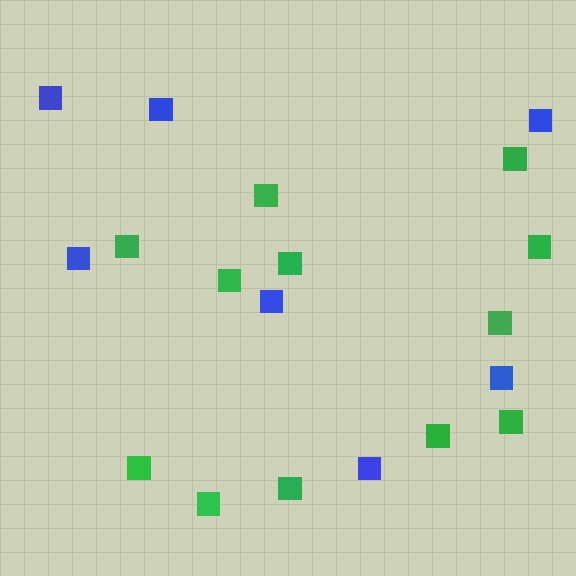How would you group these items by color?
There are 2 groups: one group of blue squares (7) and one group of green squares (12).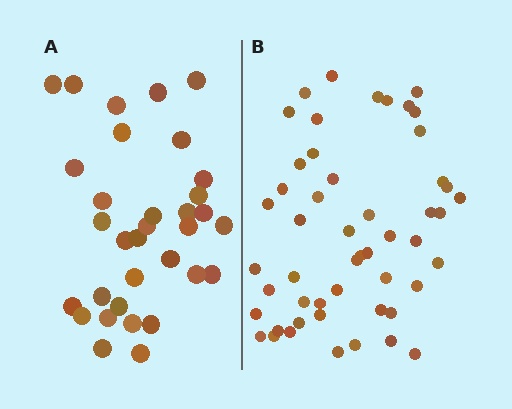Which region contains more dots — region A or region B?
Region B (the right region) has more dots.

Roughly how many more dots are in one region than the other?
Region B has approximately 20 more dots than region A.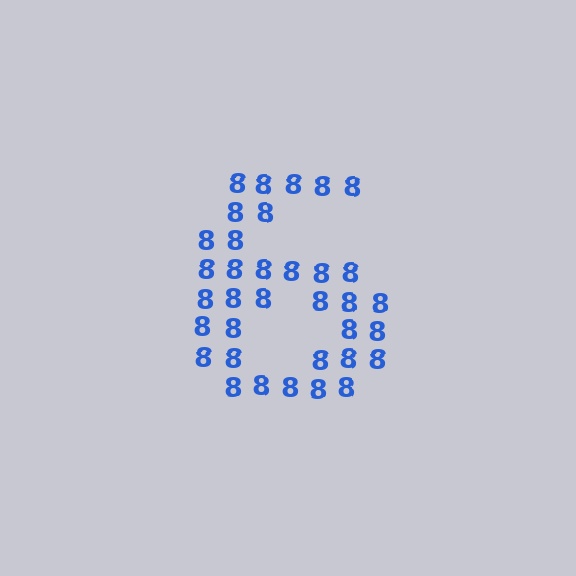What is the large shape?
The large shape is the digit 6.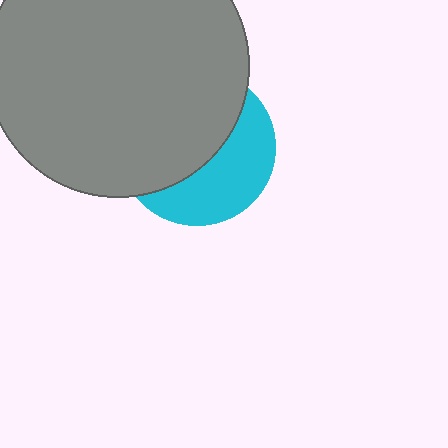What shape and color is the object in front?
The object in front is a gray circle.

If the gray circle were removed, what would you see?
You would see the complete cyan circle.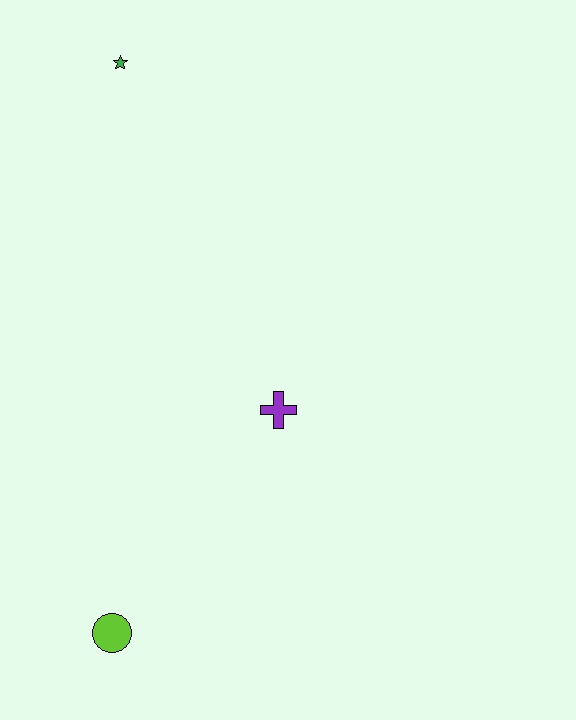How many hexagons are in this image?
There are no hexagons.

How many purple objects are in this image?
There is 1 purple object.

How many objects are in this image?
There are 3 objects.